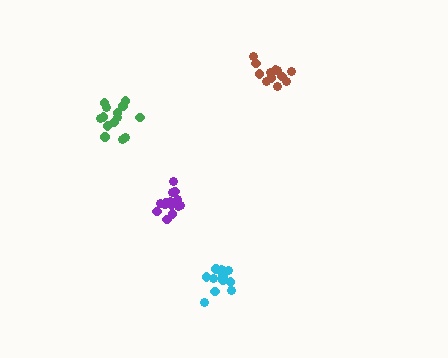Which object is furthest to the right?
The brown cluster is rightmost.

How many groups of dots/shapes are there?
There are 4 groups.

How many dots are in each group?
Group 1: 13 dots, Group 2: 14 dots, Group 3: 14 dots, Group 4: 13 dots (54 total).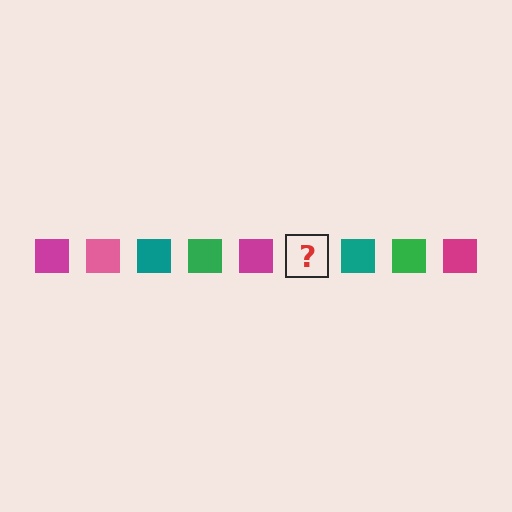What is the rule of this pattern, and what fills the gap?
The rule is that the pattern cycles through magenta, pink, teal, green squares. The gap should be filled with a pink square.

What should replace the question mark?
The question mark should be replaced with a pink square.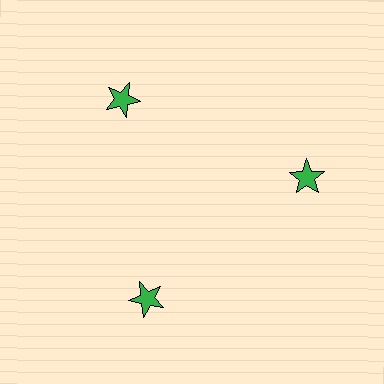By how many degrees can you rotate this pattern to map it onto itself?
The pattern maps onto itself every 120 degrees of rotation.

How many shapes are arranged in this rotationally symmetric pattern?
There are 3 shapes, arranged in 3 groups of 1.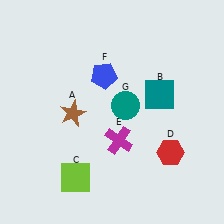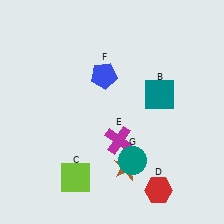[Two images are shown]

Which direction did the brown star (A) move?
The brown star (A) moved right.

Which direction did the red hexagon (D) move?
The red hexagon (D) moved down.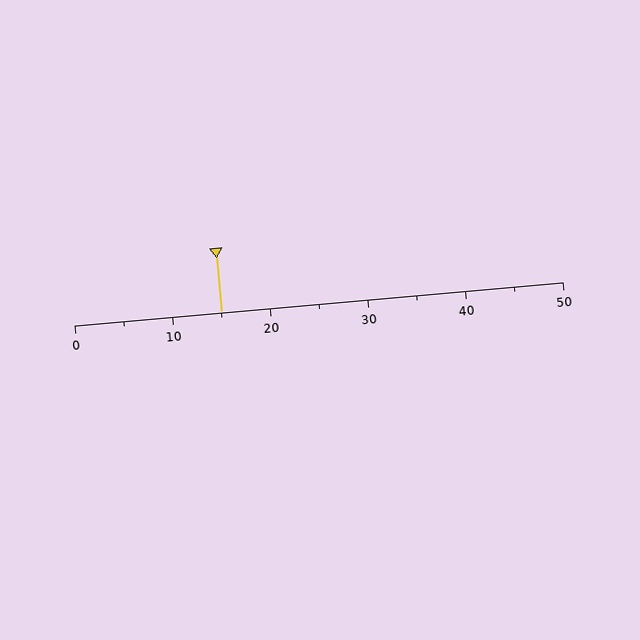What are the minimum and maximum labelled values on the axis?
The axis runs from 0 to 50.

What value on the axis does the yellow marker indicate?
The marker indicates approximately 15.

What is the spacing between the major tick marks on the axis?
The major ticks are spaced 10 apart.